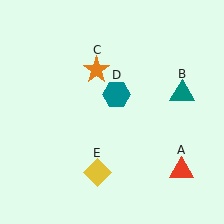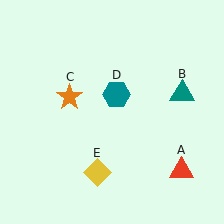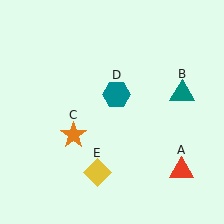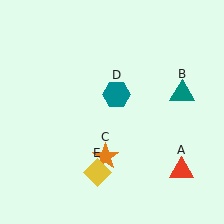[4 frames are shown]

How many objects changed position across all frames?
1 object changed position: orange star (object C).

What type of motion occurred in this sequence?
The orange star (object C) rotated counterclockwise around the center of the scene.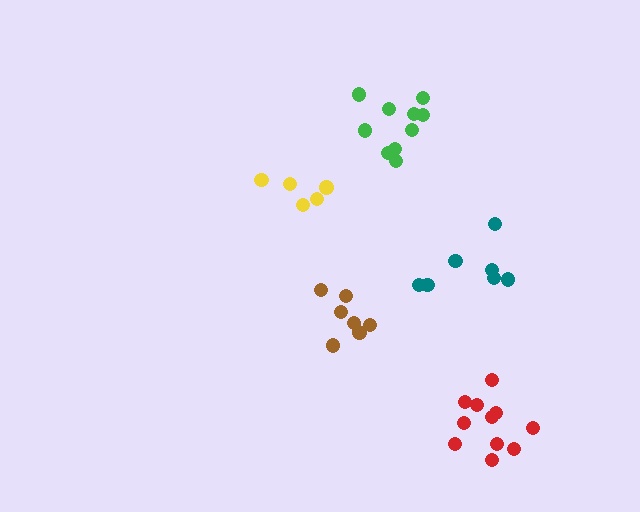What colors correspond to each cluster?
The clusters are colored: yellow, green, teal, brown, red.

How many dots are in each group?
Group 1: 5 dots, Group 2: 10 dots, Group 3: 7 dots, Group 4: 8 dots, Group 5: 11 dots (41 total).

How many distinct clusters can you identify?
There are 5 distinct clusters.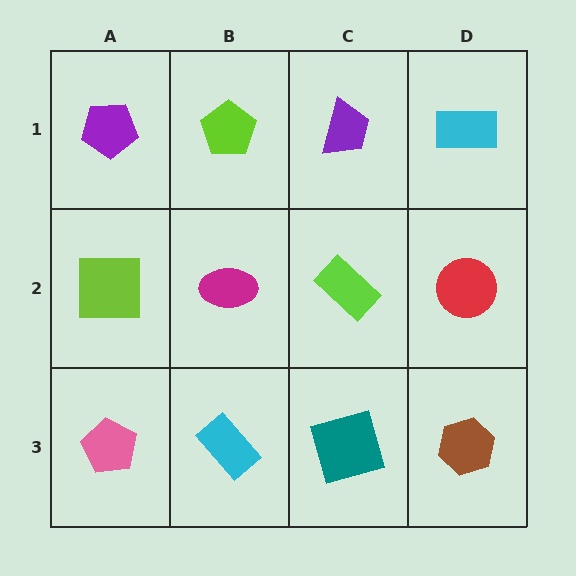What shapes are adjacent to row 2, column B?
A lime pentagon (row 1, column B), a cyan rectangle (row 3, column B), a lime square (row 2, column A), a lime rectangle (row 2, column C).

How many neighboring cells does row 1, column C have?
3.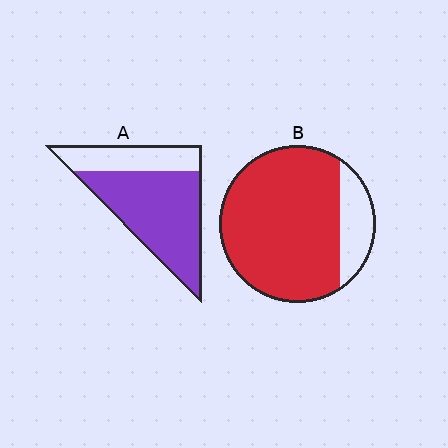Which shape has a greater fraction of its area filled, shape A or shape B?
Shape B.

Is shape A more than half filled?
Yes.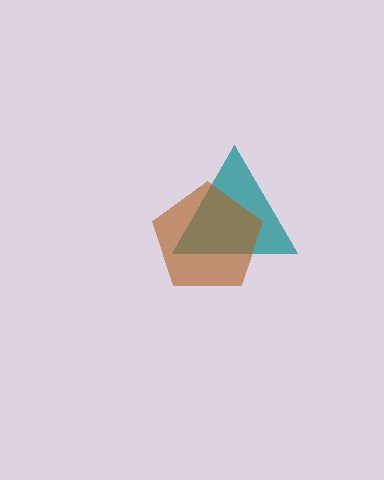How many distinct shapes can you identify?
There are 2 distinct shapes: a teal triangle, a brown pentagon.